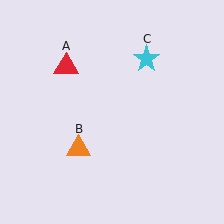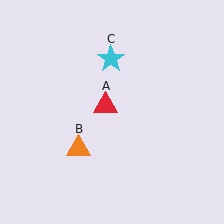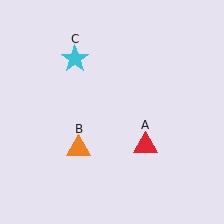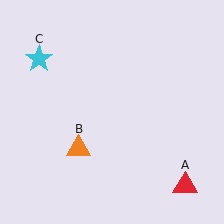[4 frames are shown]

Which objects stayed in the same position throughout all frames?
Orange triangle (object B) remained stationary.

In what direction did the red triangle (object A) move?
The red triangle (object A) moved down and to the right.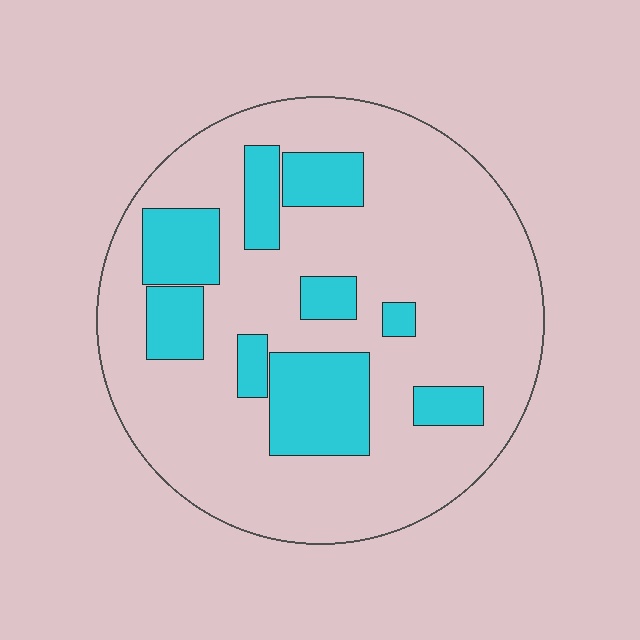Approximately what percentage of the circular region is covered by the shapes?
Approximately 25%.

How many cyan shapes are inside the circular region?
9.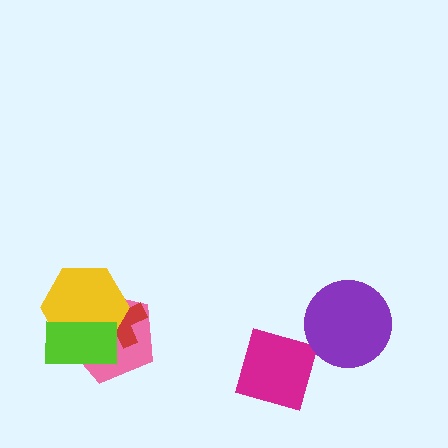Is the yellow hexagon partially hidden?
Yes, it is partially covered by another shape.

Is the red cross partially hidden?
Yes, it is partially covered by another shape.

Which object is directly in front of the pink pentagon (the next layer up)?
The red cross is directly in front of the pink pentagon.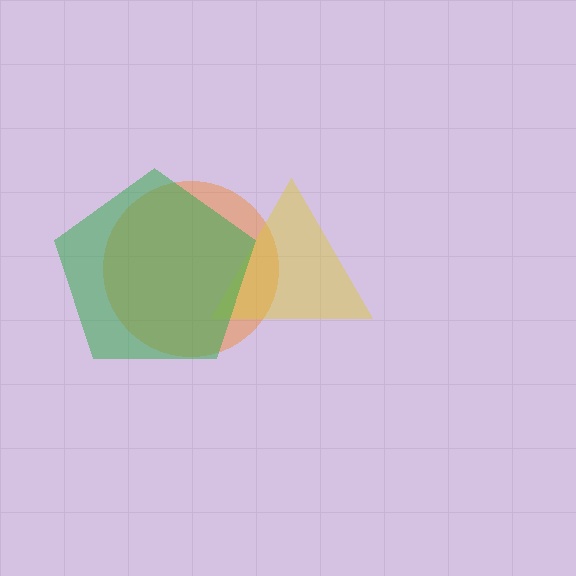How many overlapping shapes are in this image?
There are 3 overlapping shapes in the image.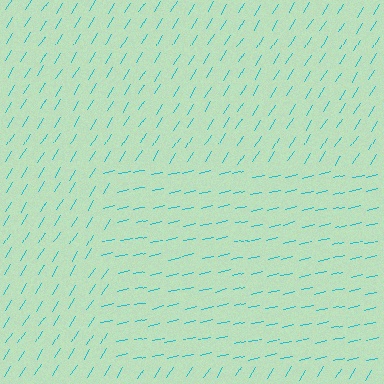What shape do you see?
I see a rectangle.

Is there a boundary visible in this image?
Yes, there is a texture boundary formed by a change in line orientation.